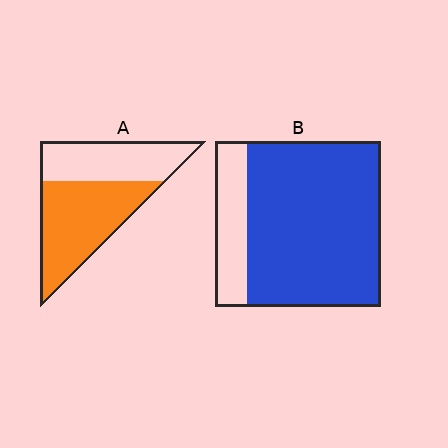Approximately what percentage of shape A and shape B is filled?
A is approximately 60% and B is approximately 80%.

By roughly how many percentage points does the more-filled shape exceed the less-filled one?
By roughly 25 percentage points (B over A).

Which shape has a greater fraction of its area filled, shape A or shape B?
Shape B.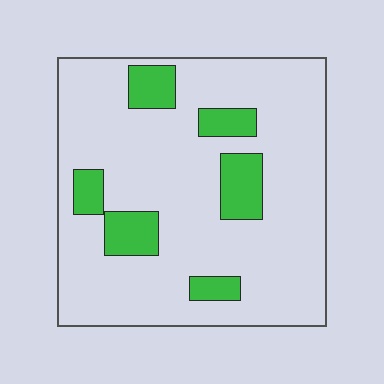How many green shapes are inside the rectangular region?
6.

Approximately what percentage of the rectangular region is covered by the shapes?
Approximately 15%.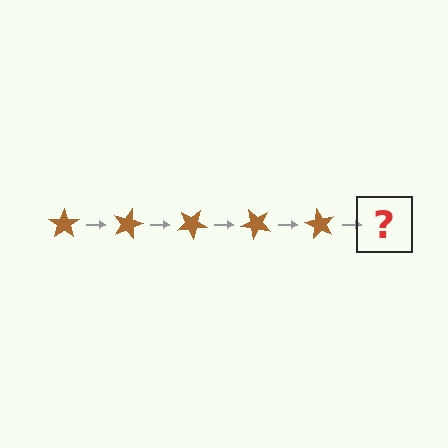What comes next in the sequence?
The next element should be a brown star rotated 75 degrees.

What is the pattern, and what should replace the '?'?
The pattern is that the star rotates 15 degrees each step. The '?' should be a brown star rotated 75 degrees.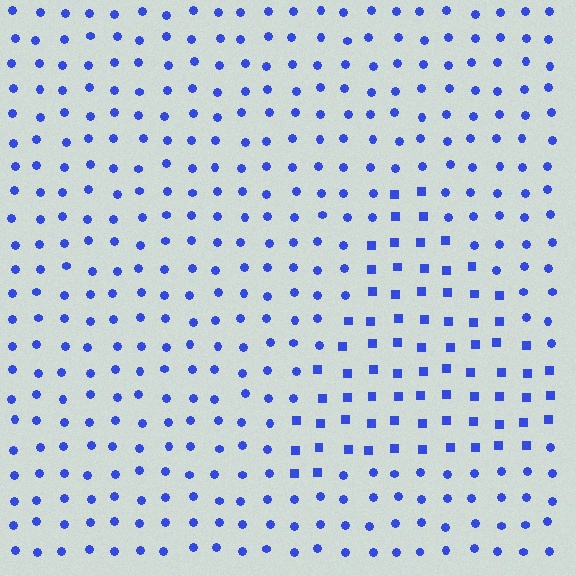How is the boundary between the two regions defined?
The boundary is defined by a change in element shape: squares inside vs. circles outside. All elements share the same color and spacing.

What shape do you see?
I see a triangle.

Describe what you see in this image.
The image is filled with small blue elements arranged in a uniform grid. A triangle-shaped region contains squares, while the surrounding area contains circles. The boundary is defined purely by the change in element shape.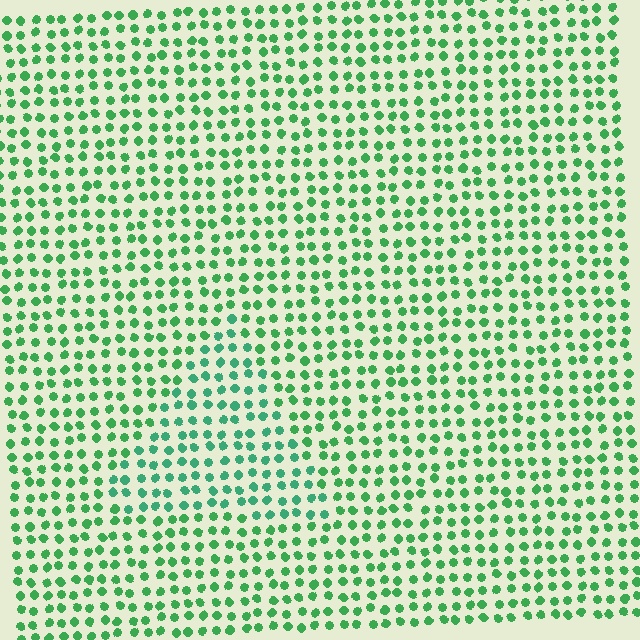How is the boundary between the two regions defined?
The boundary is defined purely by a slight shift in hue (about 22 degrees). Spacing, size, and orientation are identical on both sides.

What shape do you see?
I see a triangle.